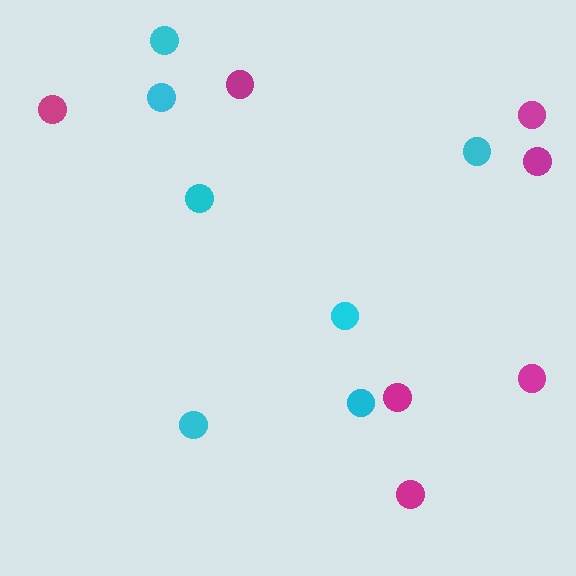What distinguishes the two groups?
There are 2 groups: one group of magenta circles (7) and one group of cyan circles (7).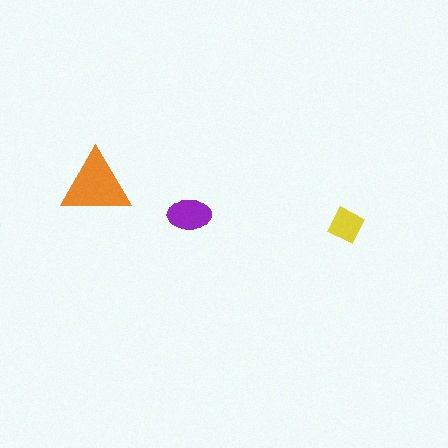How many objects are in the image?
There are 3 objects in the image.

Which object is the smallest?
The yellow diamond.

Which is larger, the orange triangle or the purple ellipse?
The orange triangle.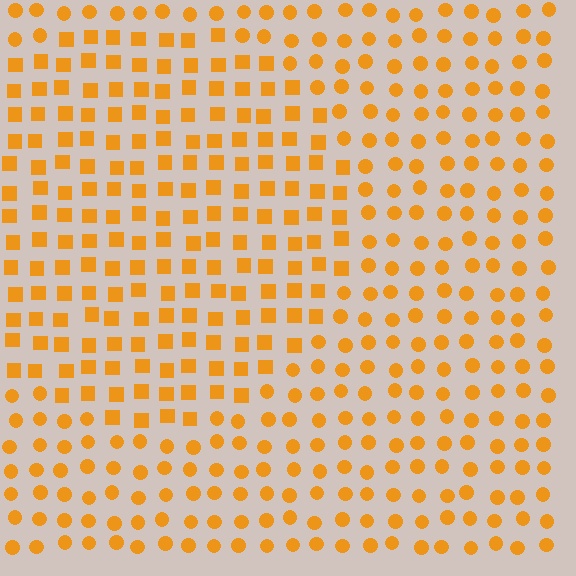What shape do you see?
I see a circle.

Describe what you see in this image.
The image is filled with small orange elements arranged in a uniform grid. A circle-shaped region contains squares, while the surrounding area contains circles. The boundary is defined purely by the change in element shape.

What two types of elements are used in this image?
The image uses squares inside the circle region and circles outside it.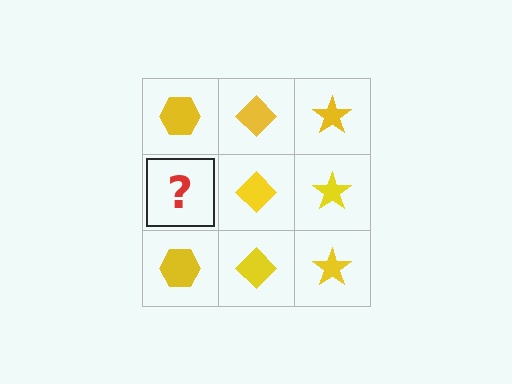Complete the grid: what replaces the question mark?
The question mark should be replaced with a yellow hexagon.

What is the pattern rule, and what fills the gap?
The rule is that each column has a consistent shape. The gap should be filled with a yellow hexagon.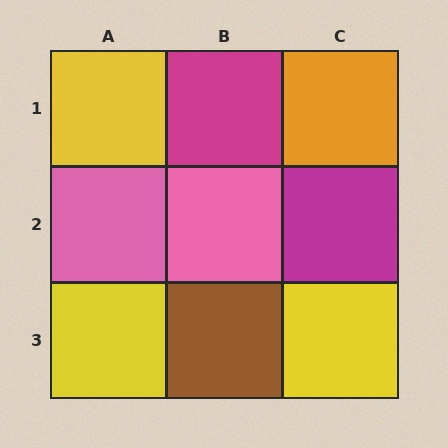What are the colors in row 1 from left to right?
Yellow, magenta, orange.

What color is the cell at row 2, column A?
Pink.